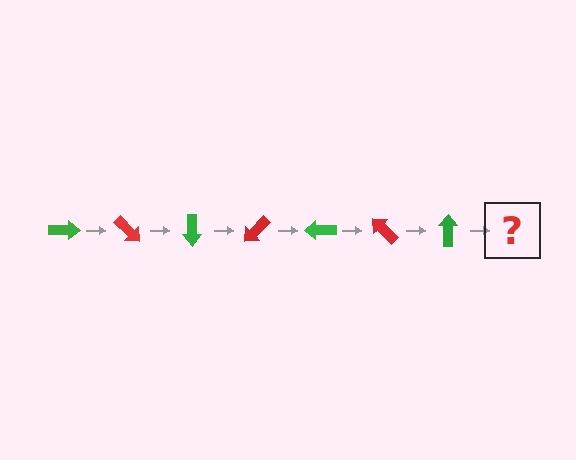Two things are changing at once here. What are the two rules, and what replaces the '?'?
The two rules are that it rotates 45 degrees each step and the color cycles through green and red. The '?' should be a red arrow, rotated 315 degrees from the start.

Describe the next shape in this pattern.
It should be a red arrow, rotated 315 degrees from the start.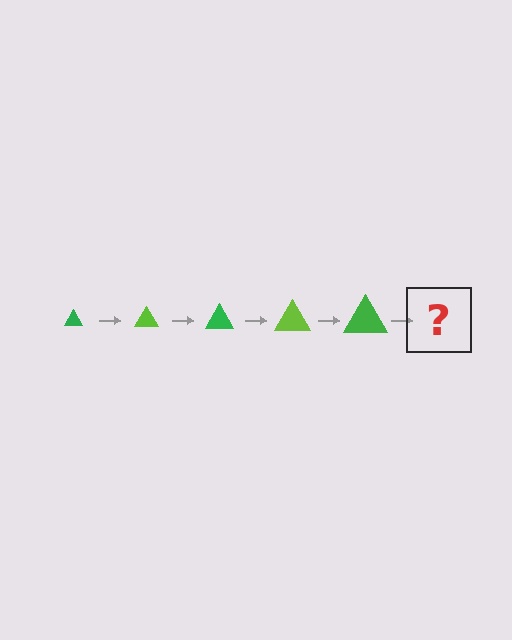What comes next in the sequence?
The next element should be a lime triangle, larger than the previous one.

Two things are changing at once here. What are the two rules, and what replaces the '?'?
The two rules are that the triangle grows larger each step and the color cycles through green and lime. The '?' should be a lime triangle, larger than the previous one.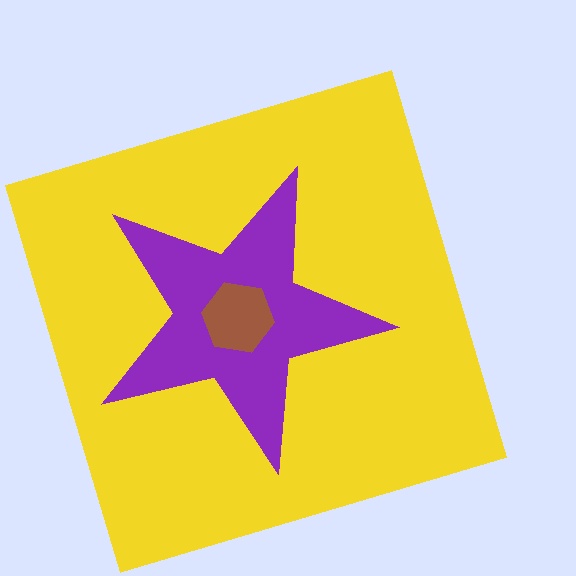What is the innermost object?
The brown hexagon.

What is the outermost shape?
The yellow square.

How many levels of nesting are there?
3.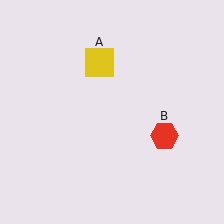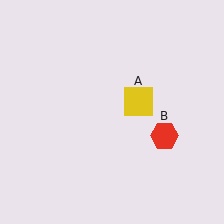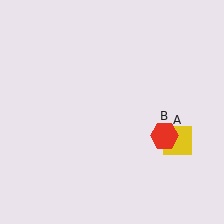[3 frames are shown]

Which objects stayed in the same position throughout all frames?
Red hexagon (object B) remained stationary.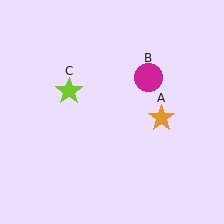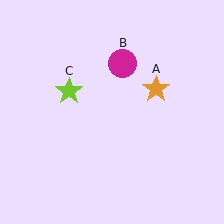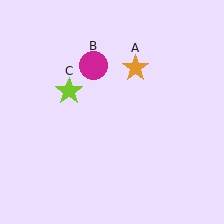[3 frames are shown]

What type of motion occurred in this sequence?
The orange star (object A), magenta circle (object B) rotated counterclockwise around the center of the scene.